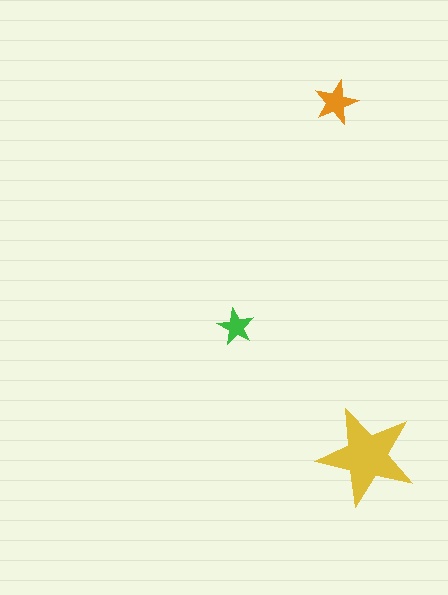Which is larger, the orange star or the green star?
The orange one.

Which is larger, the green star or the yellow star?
The yellow one.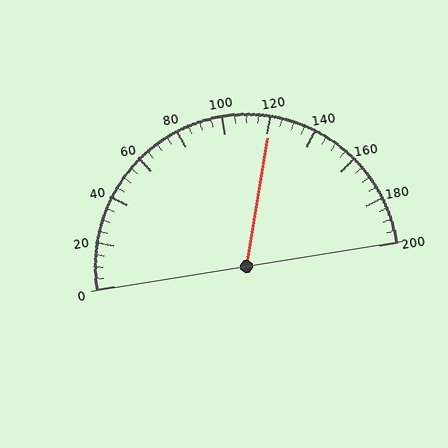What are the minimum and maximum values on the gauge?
The gauge ranges from 0 to 200.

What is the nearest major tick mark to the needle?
The nearest major tick mark is 120.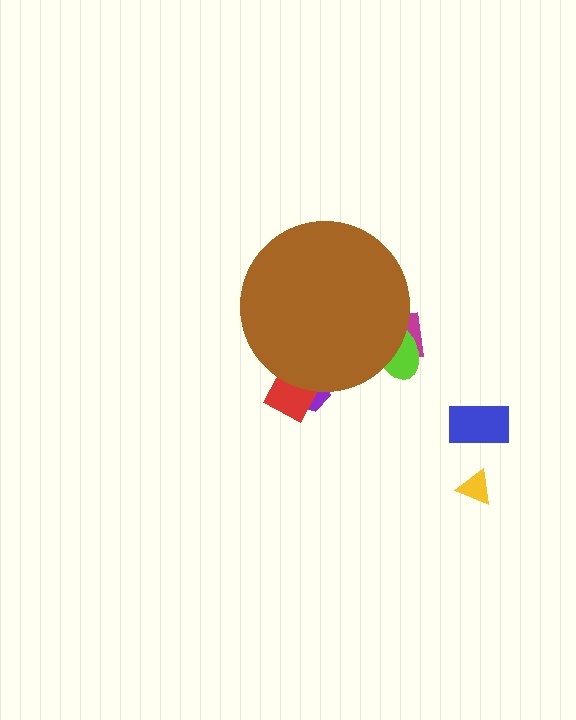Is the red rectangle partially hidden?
Yes, the red rectangle is partially hidden behind the brown circle.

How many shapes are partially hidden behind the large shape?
4 shapes are partially hidden.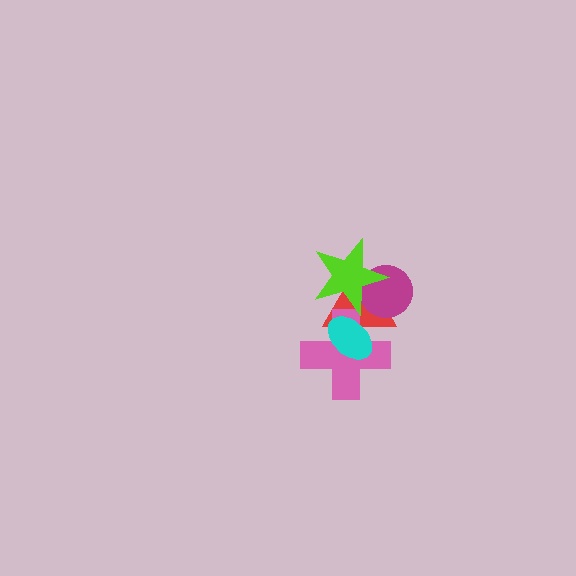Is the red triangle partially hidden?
Yes, it is partially covered by another shape.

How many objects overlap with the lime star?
2 objects overlap with the lime star.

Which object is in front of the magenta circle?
The lime star is in front of the magenta circle.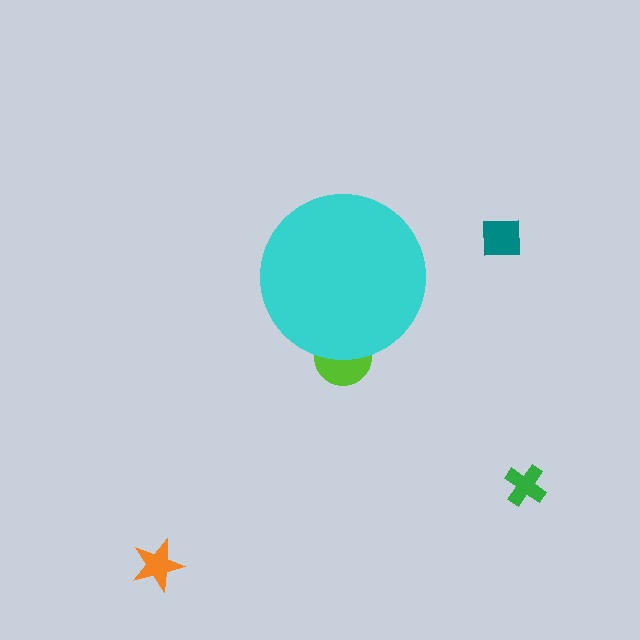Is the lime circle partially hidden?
Yes, the lime circle is partially hidden behind the cyan circle.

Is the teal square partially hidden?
No, the teal square is fully visible.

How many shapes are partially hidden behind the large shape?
1 shape is partially hidden.